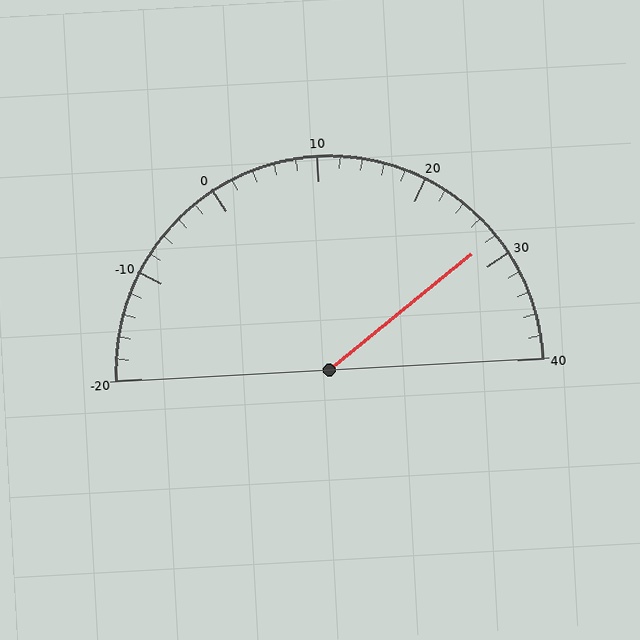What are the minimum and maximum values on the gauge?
The gauge ranges from -20 to 40.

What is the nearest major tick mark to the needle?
The nearest major tick mark is 30.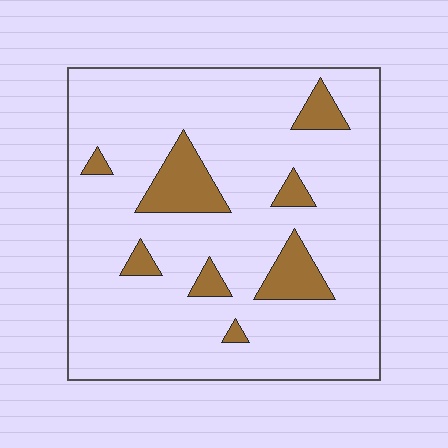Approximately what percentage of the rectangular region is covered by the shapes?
Approximately 15%.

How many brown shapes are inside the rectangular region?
8.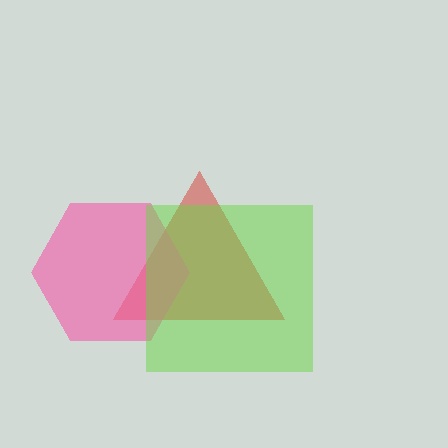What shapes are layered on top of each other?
The layered shapes are: a red triangle, a pink hexagon, a lime square.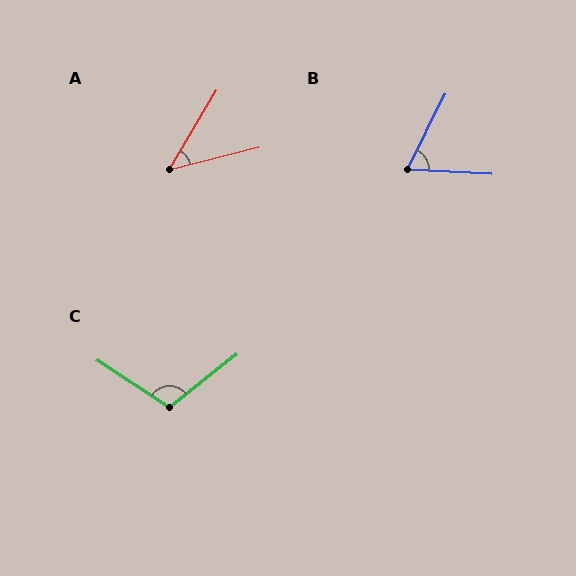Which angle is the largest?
C, at approximately 109 degrees.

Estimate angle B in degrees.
Approximately 67 degrees.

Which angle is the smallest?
A, at approximately 45 degrees.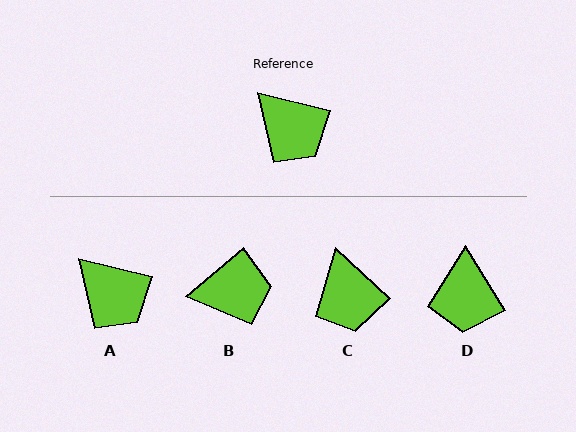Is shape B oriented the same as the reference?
No, it is off by about 54 degrees.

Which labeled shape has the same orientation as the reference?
A.